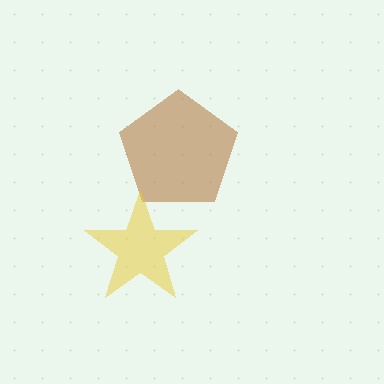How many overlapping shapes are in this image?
There are 2 overlapping shapes in the image.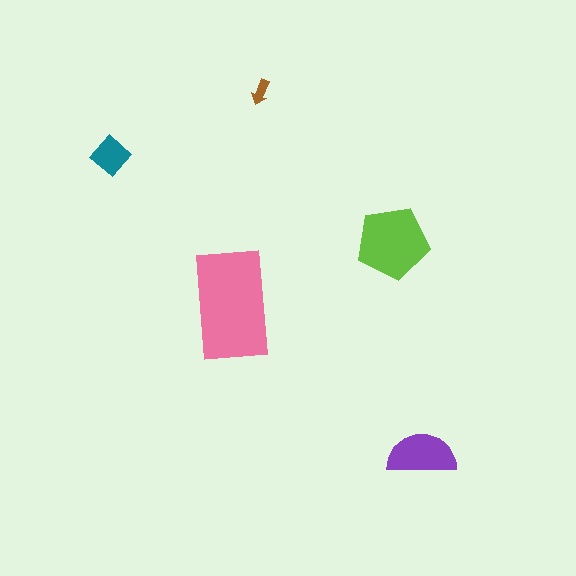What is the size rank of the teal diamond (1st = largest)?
4th.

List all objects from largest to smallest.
The pink rectangle, the lime pentagon, the purple semicircle, the teal diamond, the brown arrow.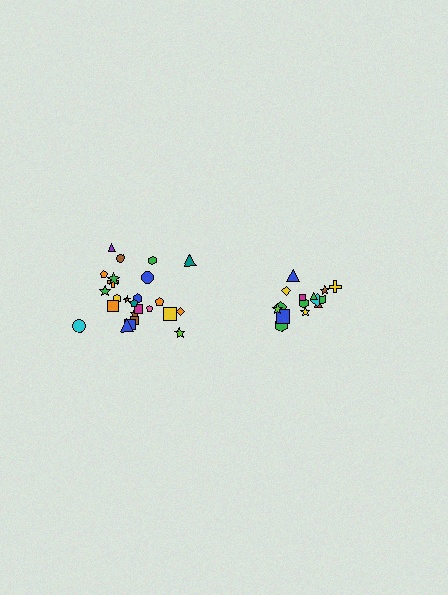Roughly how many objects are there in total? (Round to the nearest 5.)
Roughly 40 objects in total.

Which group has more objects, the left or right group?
The left group.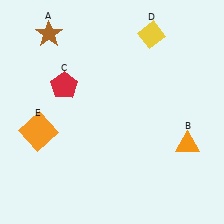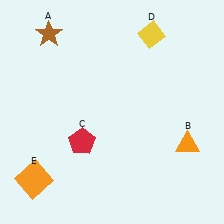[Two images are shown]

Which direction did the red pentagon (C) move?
The red pentagon (C) moved down.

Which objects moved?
The objects that moved are: the red pentagon (C), the orange square (E).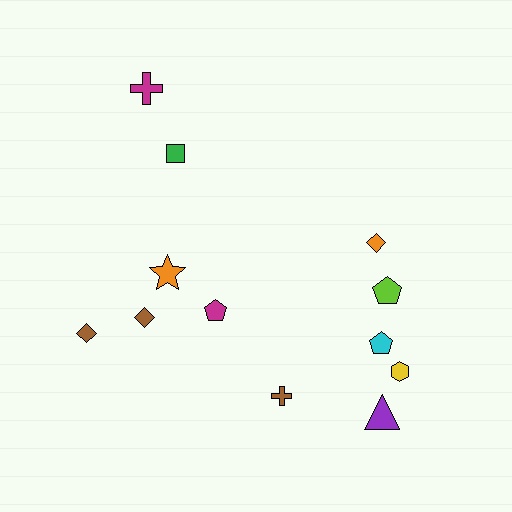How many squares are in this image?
There is 1 square.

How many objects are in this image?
There are 12 objects.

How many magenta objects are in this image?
There are 2 magenta objects.